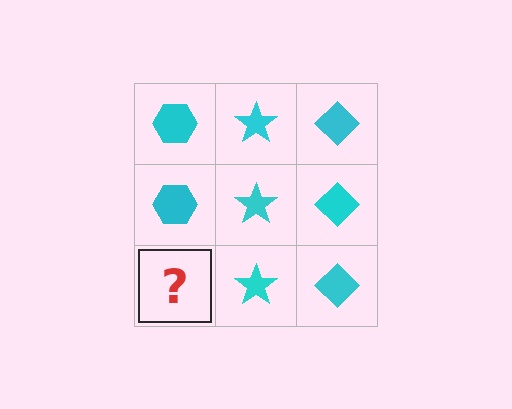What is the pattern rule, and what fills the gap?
The rule is that each column has a consistent shape. The gap should be filled with a cyan hexagon.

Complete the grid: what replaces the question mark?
The question mark should be replaced with a cyan hexagon.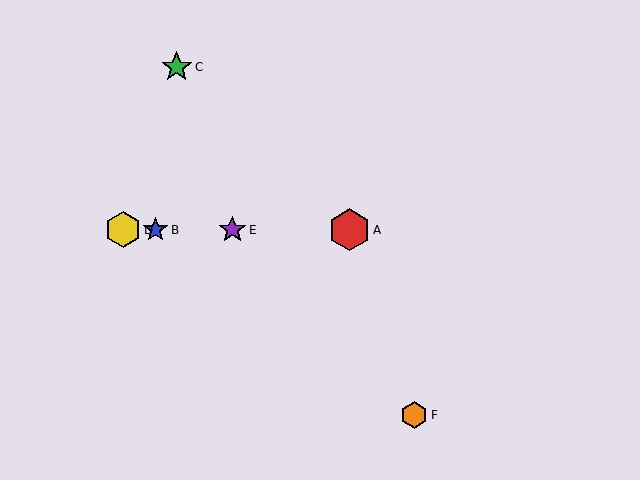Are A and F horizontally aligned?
No, A is at y≈230 and F is at y≈415.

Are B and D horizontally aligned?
Yes, both are at y≈230.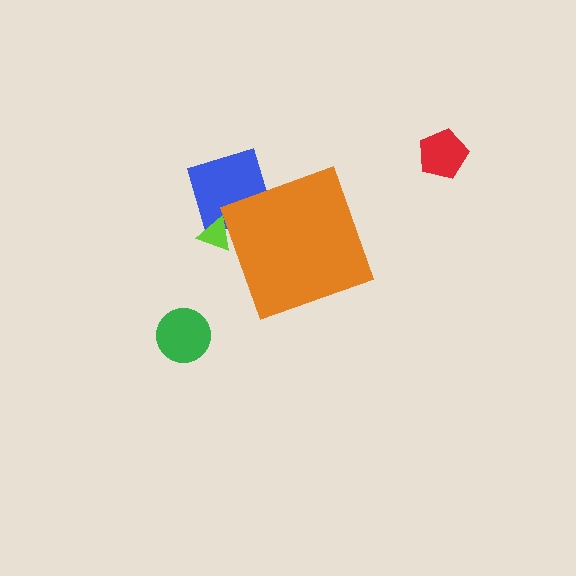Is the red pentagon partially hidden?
No, the red pentagon is fully visible.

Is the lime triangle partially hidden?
Yes, the lime triangle is partially hidden behind the orange diamond.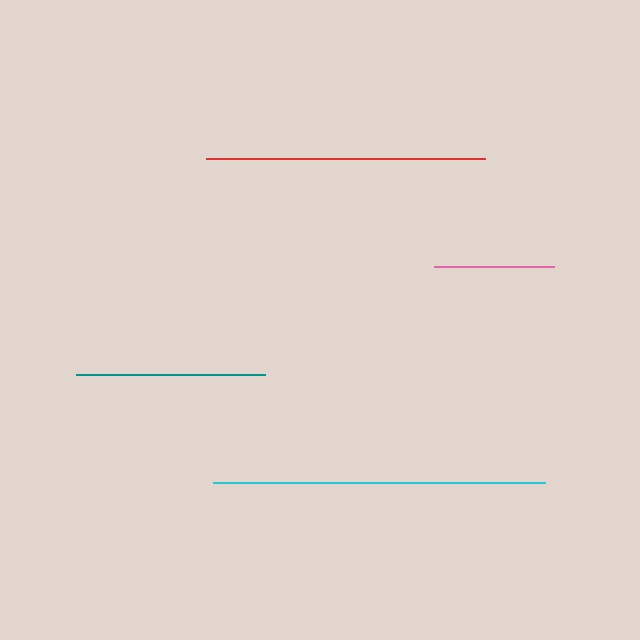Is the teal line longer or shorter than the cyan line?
The cyan line is longer than the teal line.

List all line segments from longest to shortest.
From longest to shortest: cyan, red, teal, pink.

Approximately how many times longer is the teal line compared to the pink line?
The teal line is approximately 1.6 times the length of the pink line.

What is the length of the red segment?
The red segment is approximately 280 pixels long.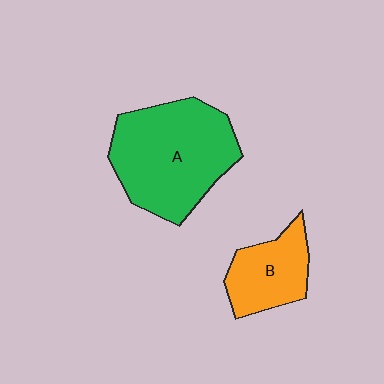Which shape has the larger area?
Shape A (green).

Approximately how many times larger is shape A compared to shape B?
Approximately 2.1 times.